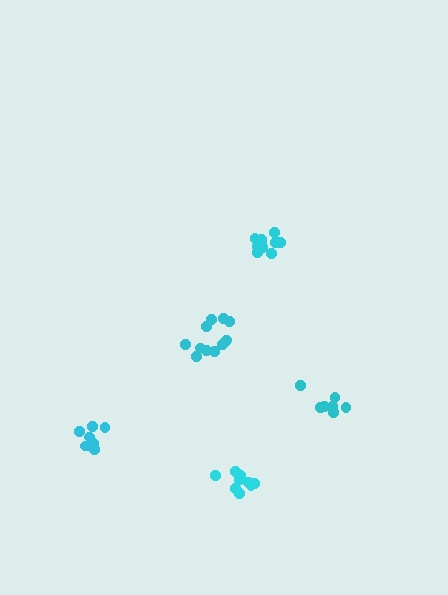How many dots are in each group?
Group 1: 10 dots, Group 2: 12 dots, Group 3: 9 dots, Group 4: 7 dots, Group 5: 8 dots (46 total).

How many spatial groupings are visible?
There are 5 spatial groupings.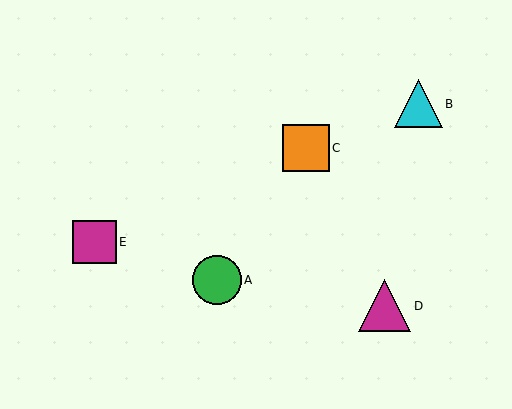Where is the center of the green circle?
The center of the green circle is at (217, 280).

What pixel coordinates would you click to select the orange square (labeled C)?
Click at (306, 148) to select the orange square C.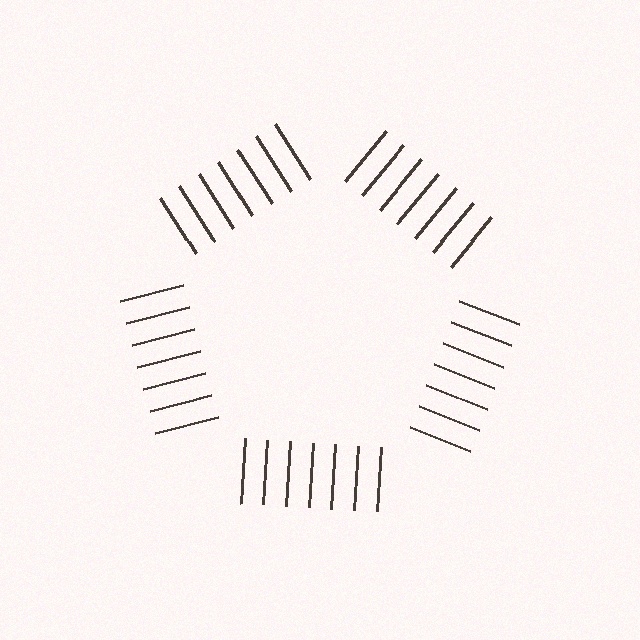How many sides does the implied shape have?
5 sides — the line-ends trace a pentagon.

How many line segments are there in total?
35 — 7 along each of the 5 edges.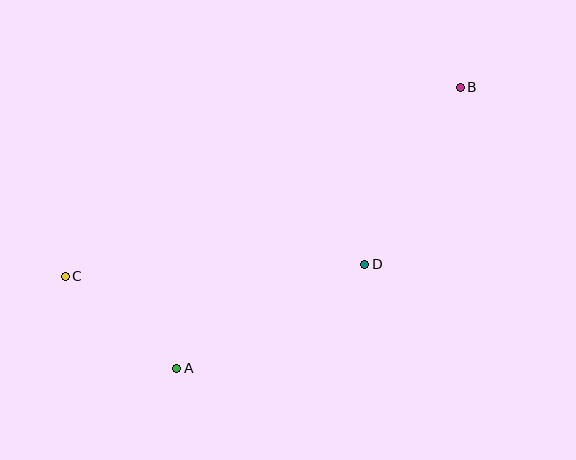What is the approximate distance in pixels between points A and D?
The distance between A and D is approximately 215 pixels.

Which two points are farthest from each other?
Points B and C are farthest from each other.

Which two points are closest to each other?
Points A and C are closest to each other.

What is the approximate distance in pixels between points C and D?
The distance between C and D is approximately 300 pixels.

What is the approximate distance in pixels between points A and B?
The distance between A and B is approximately 399 pixels.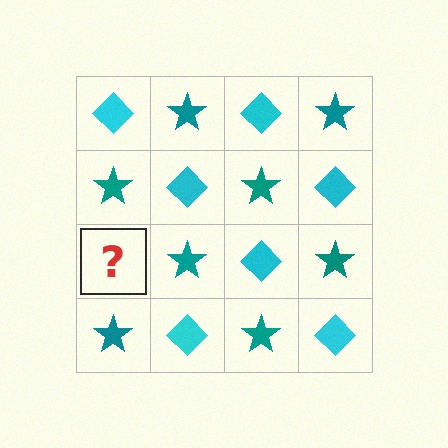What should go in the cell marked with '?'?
The missing cell should contain a cyan diamond.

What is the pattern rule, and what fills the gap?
The rule is that it alternates cyan diamond and teal star in a checkerboard pattern. The gap should be filled with a cyan diamond.